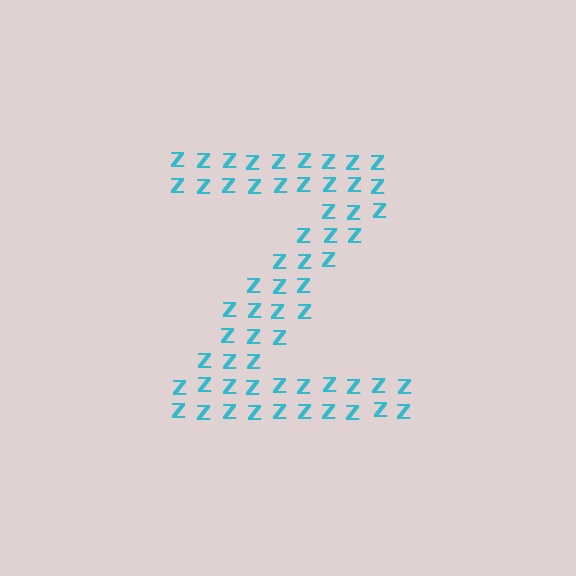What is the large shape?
The large shape is the letter Z.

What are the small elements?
The small elements are letter Z's.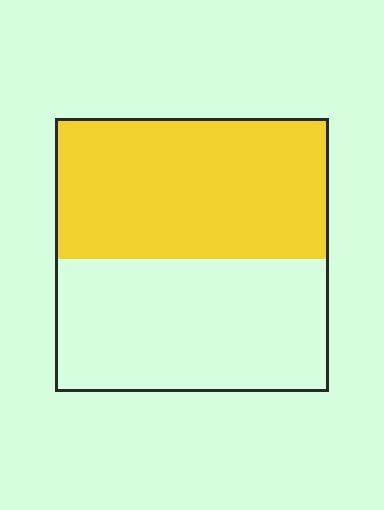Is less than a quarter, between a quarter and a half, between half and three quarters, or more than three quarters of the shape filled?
Between half and three quarters.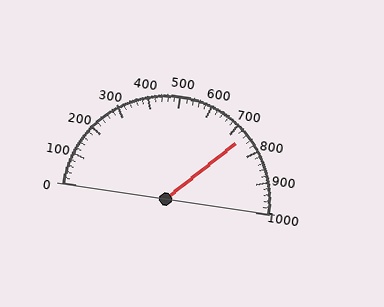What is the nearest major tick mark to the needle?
The nearest major tick mark is 700.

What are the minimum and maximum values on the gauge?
The gauge ranges from 0 to 1000.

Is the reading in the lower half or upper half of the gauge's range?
The reading is in the upper half of the range (0 to 1000).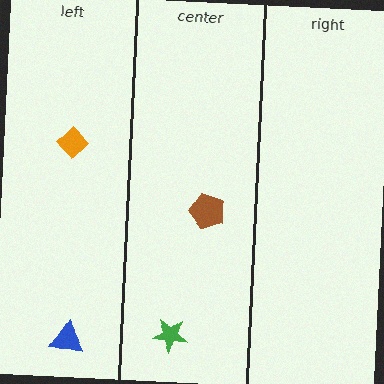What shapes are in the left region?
The orange diamond, the blue triangle.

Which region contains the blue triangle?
The left region.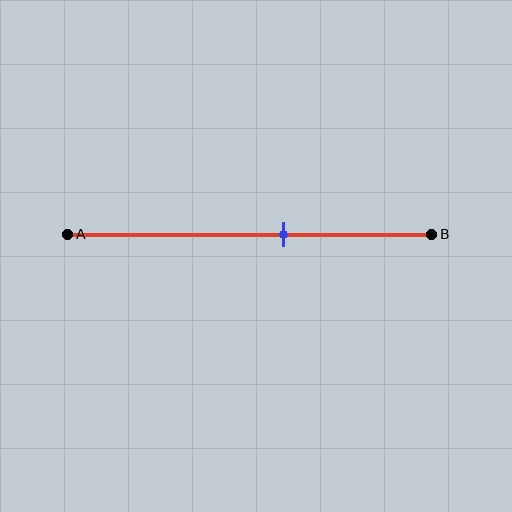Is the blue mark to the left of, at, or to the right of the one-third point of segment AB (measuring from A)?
The blue mark is to the right of the one-third point of segment AB.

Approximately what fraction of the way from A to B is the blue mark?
The blue mark is approximately 60% of the way from A to B.